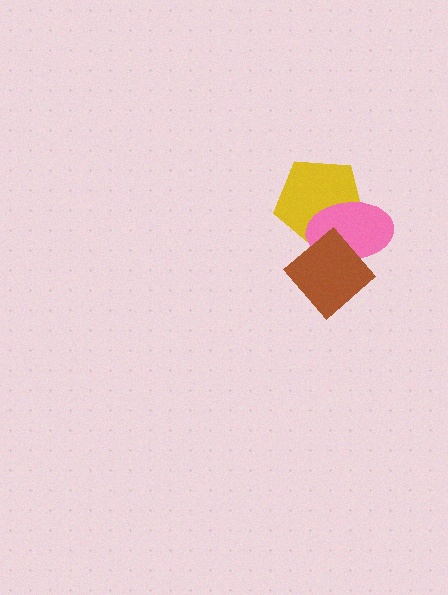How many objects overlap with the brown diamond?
2 objects overlap with the brown diamond.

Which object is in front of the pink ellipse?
The brown diamond is in front of the pink ellipse.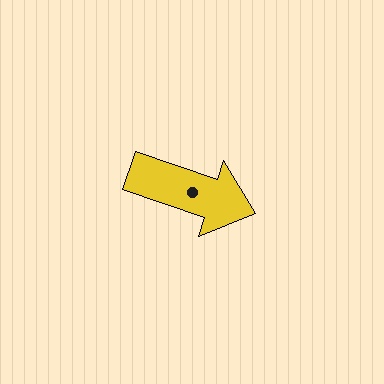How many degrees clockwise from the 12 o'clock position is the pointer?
Approximately 108 degrees.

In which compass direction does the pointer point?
East.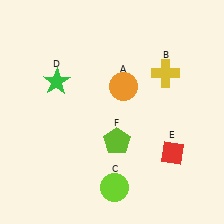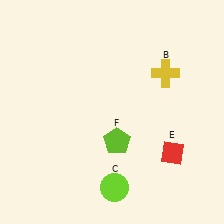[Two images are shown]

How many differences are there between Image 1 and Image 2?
There are 2 differences between the two images.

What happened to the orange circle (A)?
The orange circle (A) was removed in Image 2. It was in the top-right area of Image 1.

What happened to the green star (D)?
The green star (D) was removed in Image 2. It was in the top-left area of Image 1.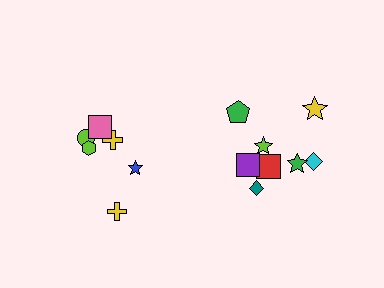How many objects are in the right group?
There are 8 objects.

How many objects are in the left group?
There are 6 objects.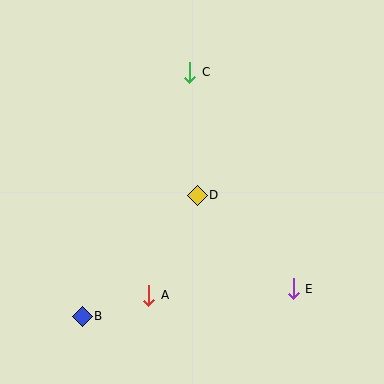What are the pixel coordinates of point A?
Point A is at (149, 295).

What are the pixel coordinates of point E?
Point E is at (293, 289).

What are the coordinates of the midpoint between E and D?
The midpoint between E and D is at (245, 242).